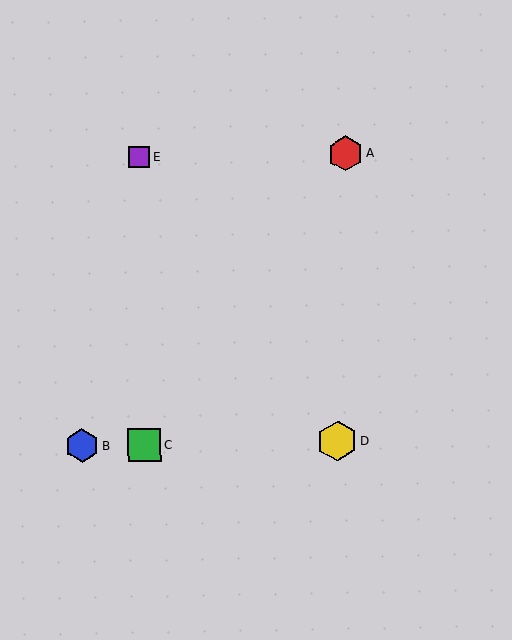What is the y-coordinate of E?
Object E is at y≈157.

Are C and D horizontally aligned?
Yes, both are at y≈445.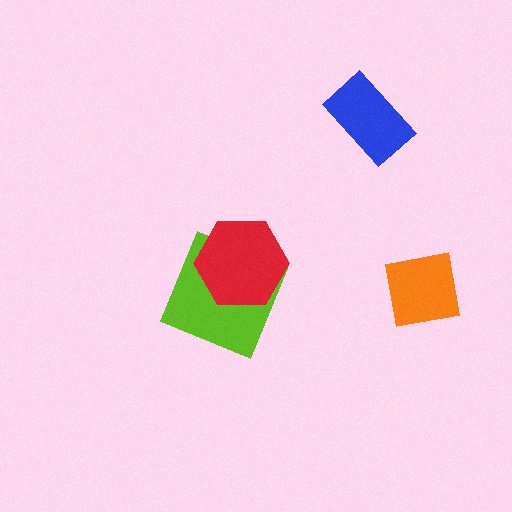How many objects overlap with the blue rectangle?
0 objects overlap with the blue rectangle.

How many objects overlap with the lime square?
1 object overlaps with the lime square.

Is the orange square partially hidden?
No, no other shape covers it.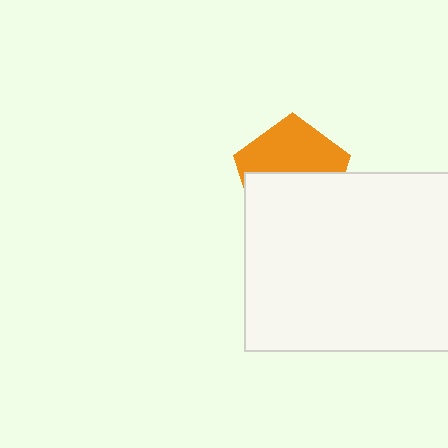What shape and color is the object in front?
The object in front is a white rectangle.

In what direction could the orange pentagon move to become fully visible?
The orange pentagon could move up. That would shift it out from behind the white rectangle entirely.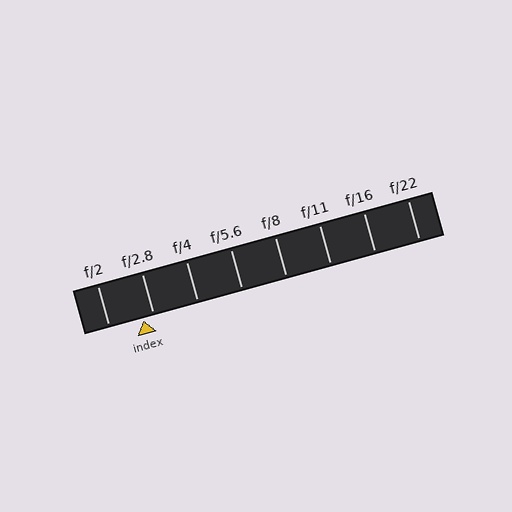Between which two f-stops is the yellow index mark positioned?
The index mark is between f/2 and f/2.8.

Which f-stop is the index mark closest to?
The index mark is closest to f/2.8.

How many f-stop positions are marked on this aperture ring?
There are 8 f-stop positions marked.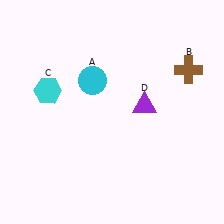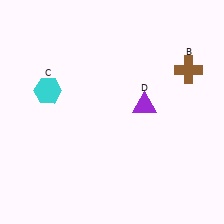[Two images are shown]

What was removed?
The cyan circle (A) was removed in Image 2.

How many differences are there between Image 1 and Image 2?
There is 1 difference between the two images.